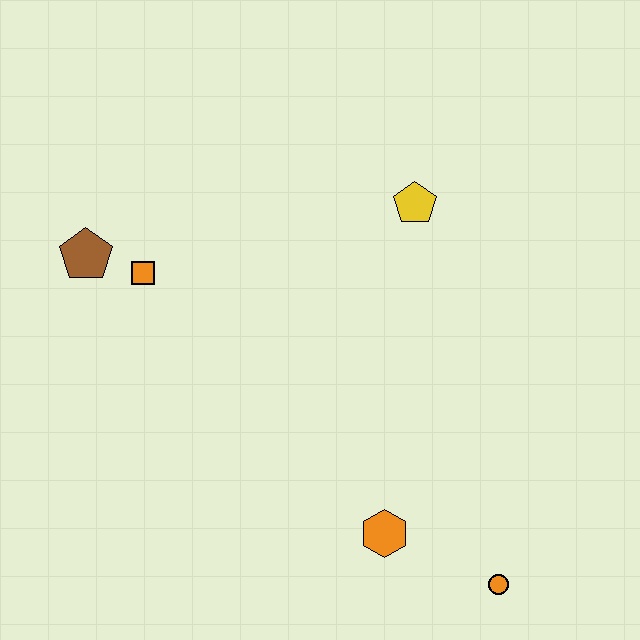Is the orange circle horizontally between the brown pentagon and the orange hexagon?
No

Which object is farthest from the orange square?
The orange circle is farthest from the orange square.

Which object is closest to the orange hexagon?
The orange circle is closest to the orange hexagon.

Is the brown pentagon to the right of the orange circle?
No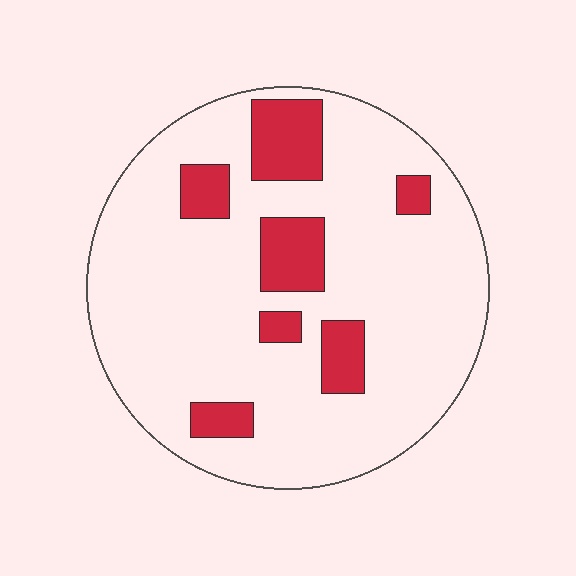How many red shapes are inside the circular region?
7.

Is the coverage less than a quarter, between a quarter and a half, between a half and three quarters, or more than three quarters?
Less than a quarter.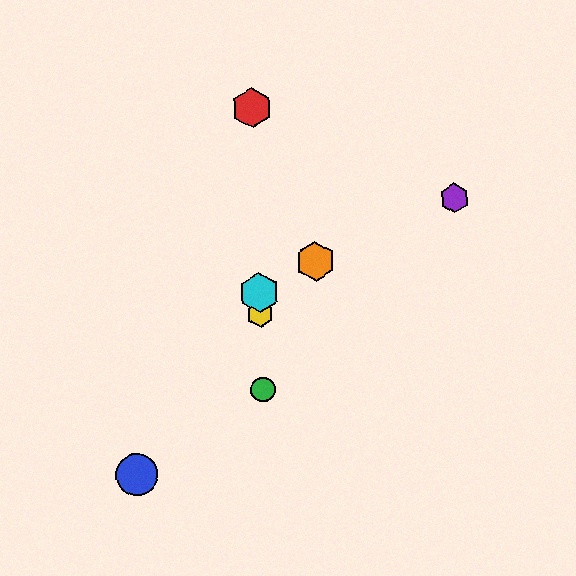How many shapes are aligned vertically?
4 shapes (the red hexagon, the green circle, the yellow hexagon, the cyan hexagon) are aligned vertically.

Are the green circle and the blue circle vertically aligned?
No, the green circle is at x≈263 and the blue circle is at x≈136.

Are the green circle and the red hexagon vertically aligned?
Yes, both are at x≈263.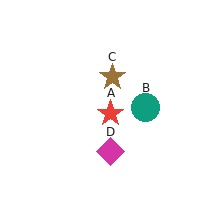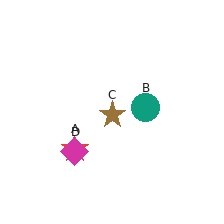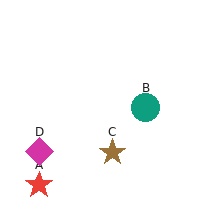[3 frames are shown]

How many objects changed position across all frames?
3 objects changed position: red star (object A), brown star (object C), magenta diamond (object D).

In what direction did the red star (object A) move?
The red star (object A) moved down and to the left.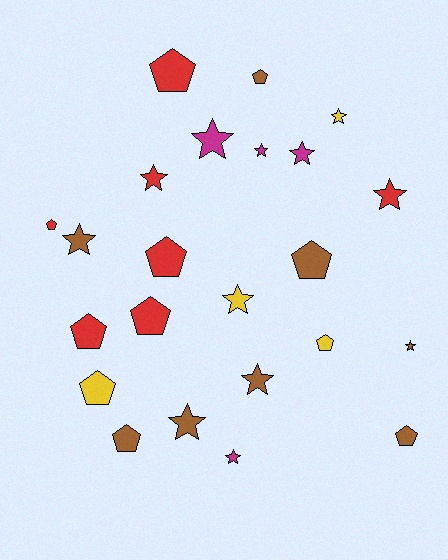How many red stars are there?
There are 2 red stars.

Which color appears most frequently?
Brown, with 8 objects.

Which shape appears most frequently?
Star, with 12 objects.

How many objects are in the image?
There are 23 objects.